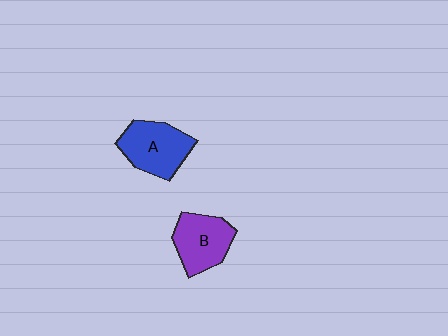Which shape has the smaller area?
Shape B (purple).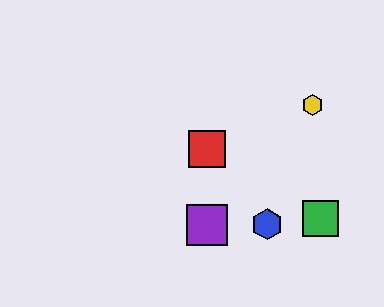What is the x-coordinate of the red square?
The red square is at x≈207.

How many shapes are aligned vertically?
2 shapes (the red square, the purple square) are aligned vertically.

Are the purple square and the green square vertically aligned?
No, the purple square is at x≈207 and the green square is at x≈321.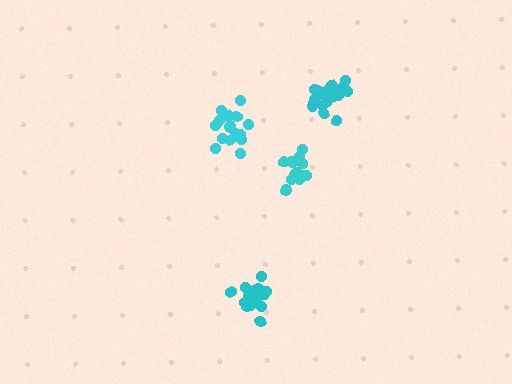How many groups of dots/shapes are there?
There are 4 groups.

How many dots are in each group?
Group 1: 18 dots, Group 2: 15 dots, Group 3: 15 dots, Group 4: 19 dots (67 total).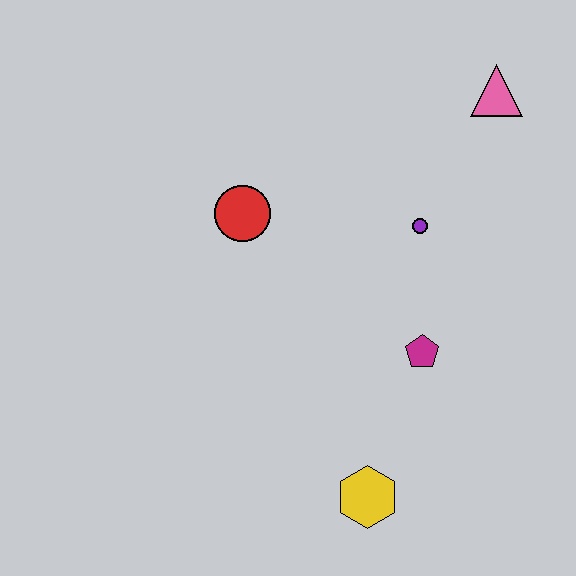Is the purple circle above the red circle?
No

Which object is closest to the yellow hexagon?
The magenta pentagon is closest to the yellow hexagon.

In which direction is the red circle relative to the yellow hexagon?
The red circle is above the yellow hexagon.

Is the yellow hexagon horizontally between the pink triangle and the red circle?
Yes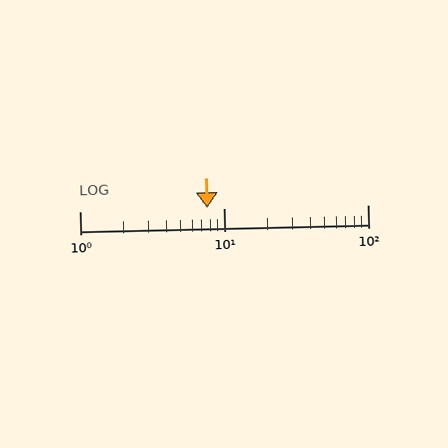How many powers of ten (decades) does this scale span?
The scale spans 2 decades, from 1 to 100.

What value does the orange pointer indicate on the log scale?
The pointer indicates approximately 7.7.